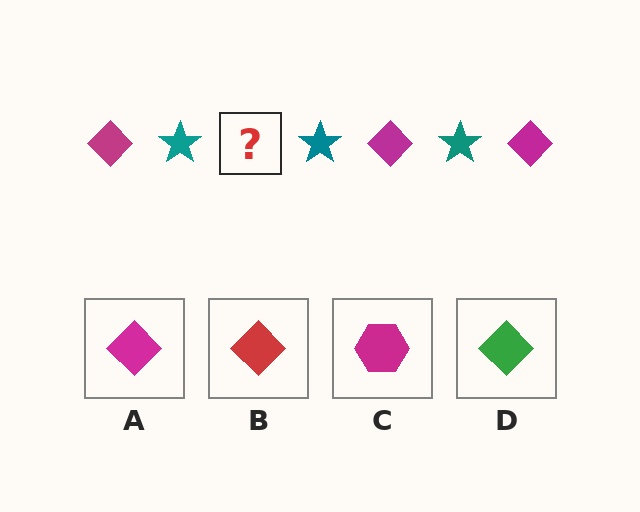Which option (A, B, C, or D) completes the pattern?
A.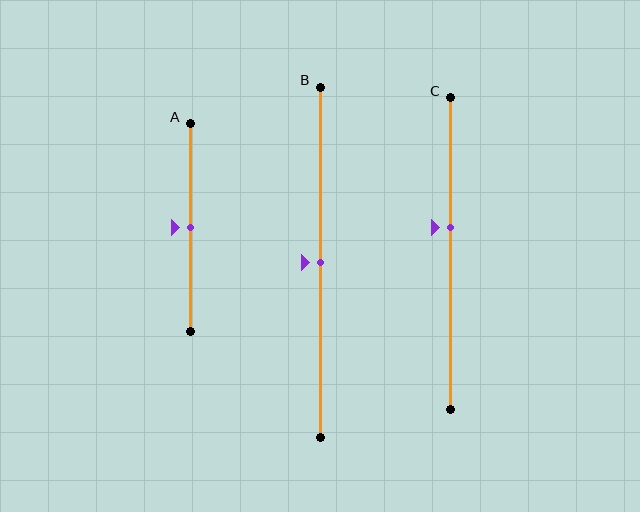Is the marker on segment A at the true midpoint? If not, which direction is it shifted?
Yes, the marker on segment A is at the true midpoint.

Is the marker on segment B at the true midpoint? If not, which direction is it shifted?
Yes, the marker on segment B is at the true midpoint.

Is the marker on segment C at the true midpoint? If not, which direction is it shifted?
No, the marker on segment C is shifted upward by about 8% of the segment length.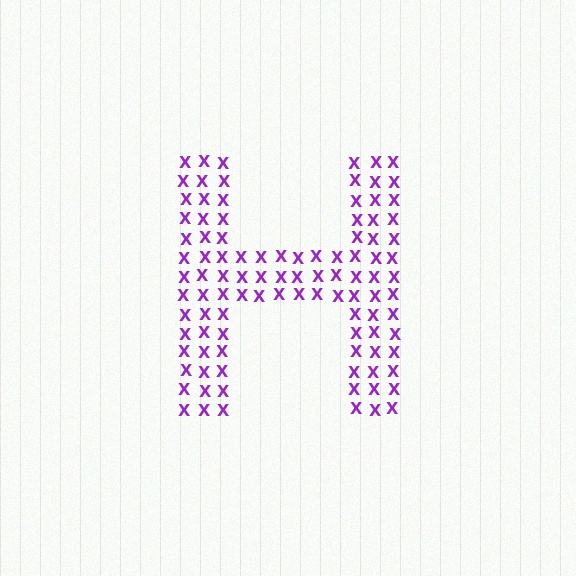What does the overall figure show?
The overall figure shows the letter H.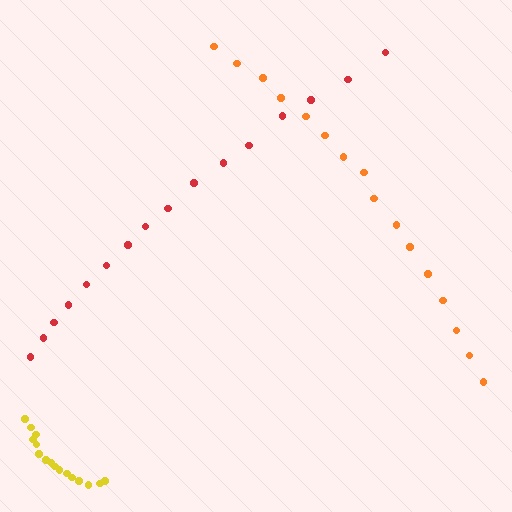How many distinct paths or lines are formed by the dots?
There are 3 distinct paths.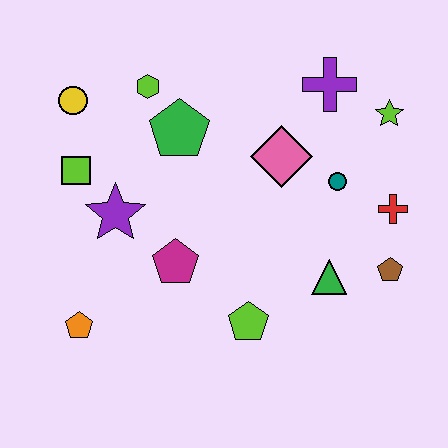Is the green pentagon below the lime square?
No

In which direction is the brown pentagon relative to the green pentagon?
The brown pentagon is to the right of the green pentagon.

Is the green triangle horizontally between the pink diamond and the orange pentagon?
No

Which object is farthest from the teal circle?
The orange pentagon is farthest from the teal circle.